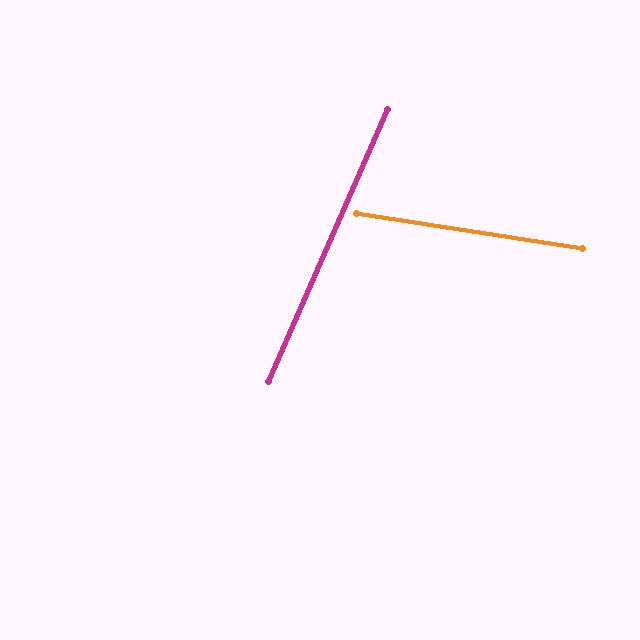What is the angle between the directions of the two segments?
Approximately 75 degrees.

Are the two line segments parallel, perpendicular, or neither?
Neither parallel nor perpendicular — they differ by about 75°.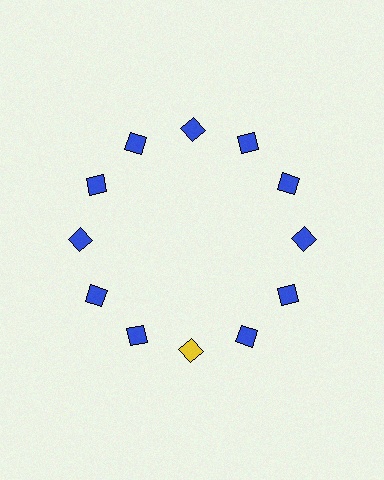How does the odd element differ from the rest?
It has a different color: yellow instead of blue.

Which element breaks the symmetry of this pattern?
The yellow square at roughly the 6 o'clock position breaks the symmetry. All other shapes are blue squares.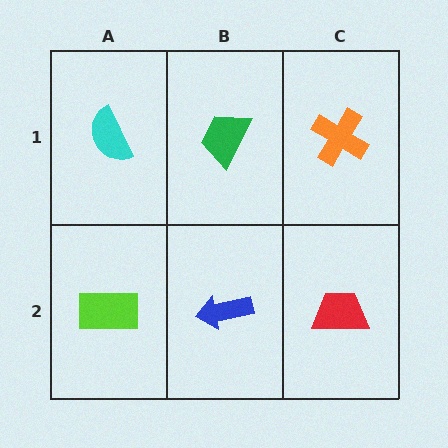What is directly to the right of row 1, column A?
A green trapezoid.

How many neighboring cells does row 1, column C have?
2.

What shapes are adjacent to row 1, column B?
A blue arrow (row 2, column B), a cyan semicircle (row 1, column A), an orange cross (row 1, column C).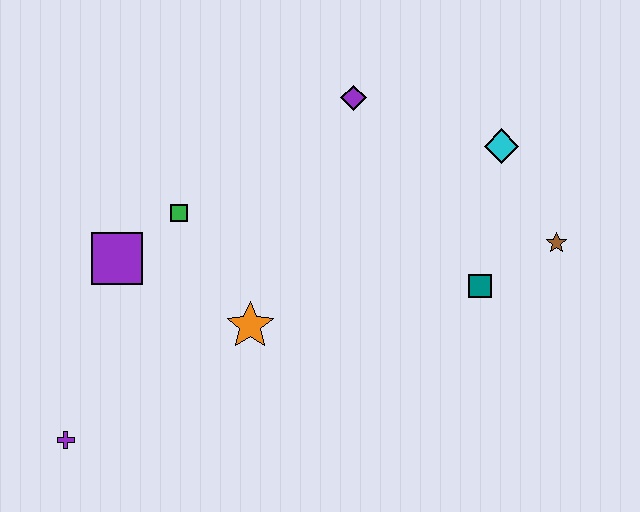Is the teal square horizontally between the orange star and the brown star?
Yes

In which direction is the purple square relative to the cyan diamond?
The purple square is to the left of the cyan diamond.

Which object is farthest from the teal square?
The purple cross is farthest from the teal square.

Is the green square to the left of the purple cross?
No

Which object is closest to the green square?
The purple square is closest to the green square.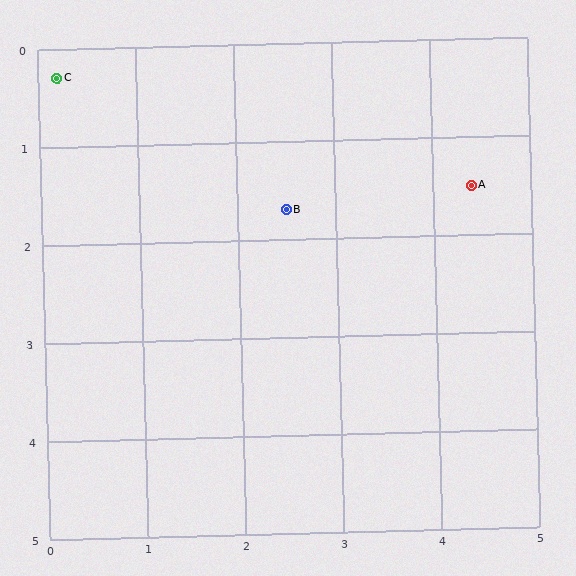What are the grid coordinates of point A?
Point A is at approximately (4.4, 1.5).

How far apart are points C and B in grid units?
Points C and B are about 2.7 grid units apart.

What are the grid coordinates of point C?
Point C is at approximately (0.2, 0.3).